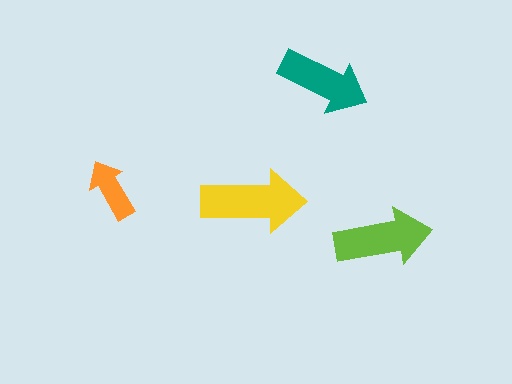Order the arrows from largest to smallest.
the yellow one, the lime one, the teal one, the orange one.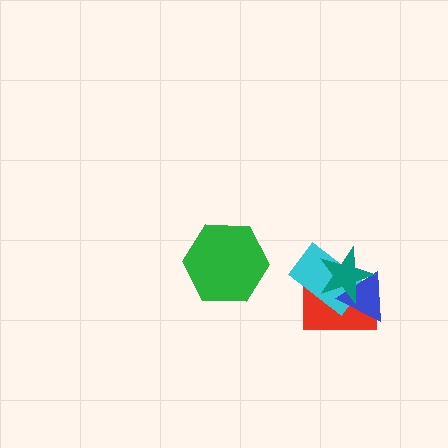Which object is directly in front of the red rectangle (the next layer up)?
The cyan rectangle is directly in front of the red rectangle.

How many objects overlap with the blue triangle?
3 objects overlap with the blue triangle.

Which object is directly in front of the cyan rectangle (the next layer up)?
The blue triangle is directly in front of the cyan rectangle.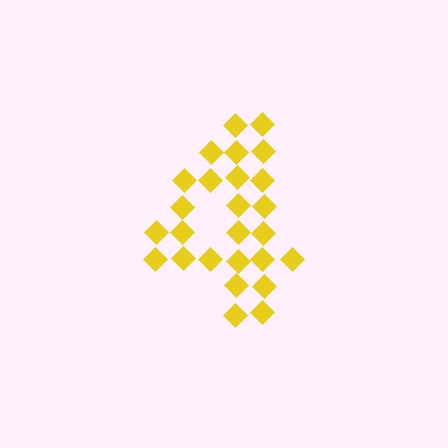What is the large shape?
The large shape is the digit 4.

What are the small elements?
The small elements are diamonds.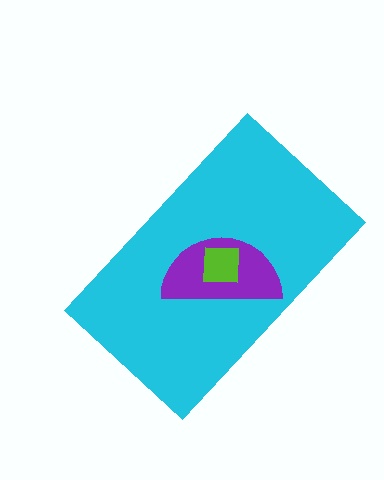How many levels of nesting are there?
3.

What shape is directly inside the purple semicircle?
The lime square.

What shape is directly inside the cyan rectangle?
The purple semicircle.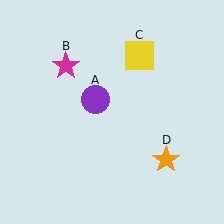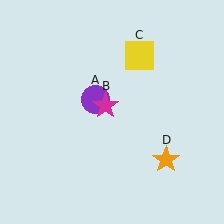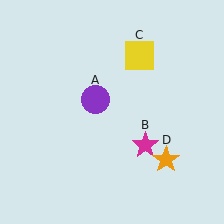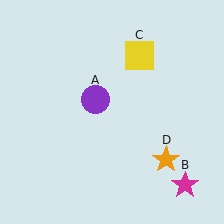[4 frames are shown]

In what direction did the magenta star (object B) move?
The magenta star (object B) moved down and to the right.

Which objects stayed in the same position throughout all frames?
Purple circle (object A) and yellow square (object C) and orange star (object D) remained stationary.